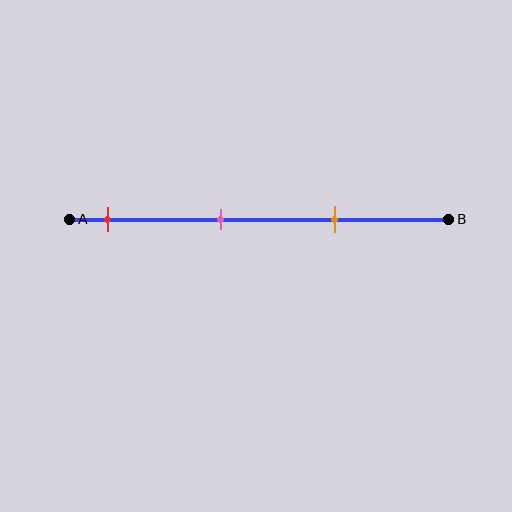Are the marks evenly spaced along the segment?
Yes, the marks are approximately evenly spaced.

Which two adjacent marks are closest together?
The pink and orange marks are the closest adjacent pair.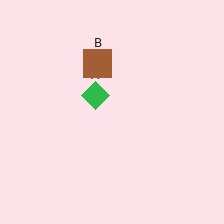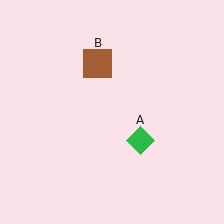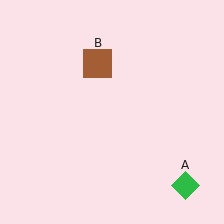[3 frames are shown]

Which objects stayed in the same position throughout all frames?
Brown square (object B) remained stationary.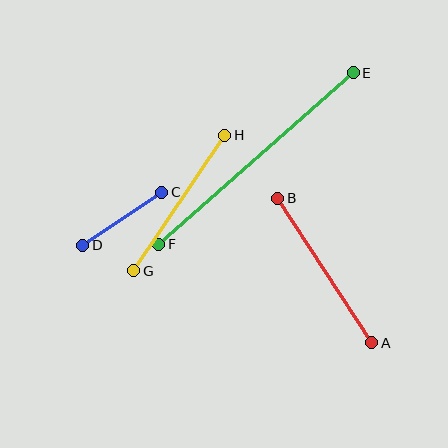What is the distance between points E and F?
The distance is approximately 259 pixels.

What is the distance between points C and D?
The distance is approximately 95 pixels.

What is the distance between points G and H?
The distance is approximately 163 pixels.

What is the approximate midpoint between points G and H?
The midpoint is at approximately (179, 203) pixels.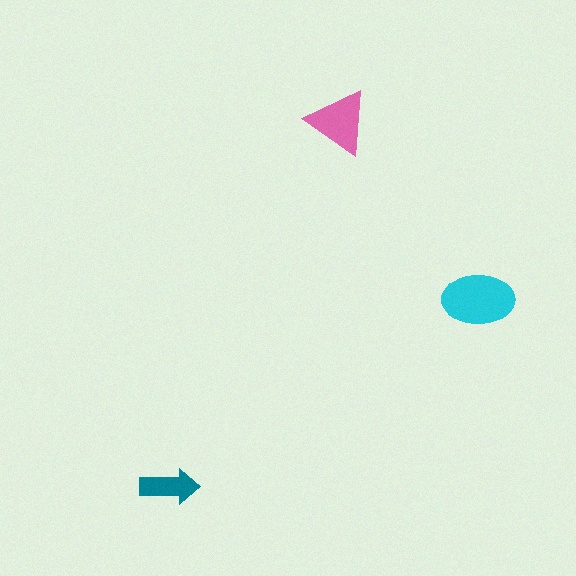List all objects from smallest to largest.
The teal arrow, the pink triangle, the cyan ellipse.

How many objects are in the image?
There are 3 objects in the image.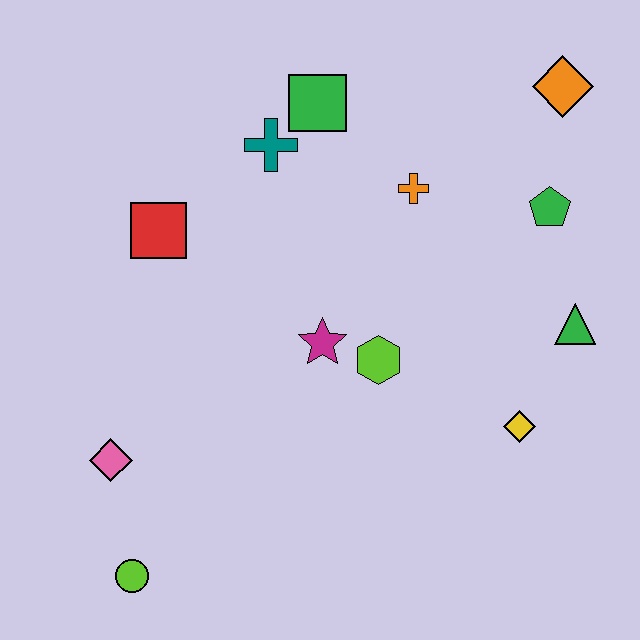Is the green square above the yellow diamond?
Yes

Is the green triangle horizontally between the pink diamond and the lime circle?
No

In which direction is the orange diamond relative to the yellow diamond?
The orange diamond is above the yellow diamond.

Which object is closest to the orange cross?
The green square is closest to the orange cross.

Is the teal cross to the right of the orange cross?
No